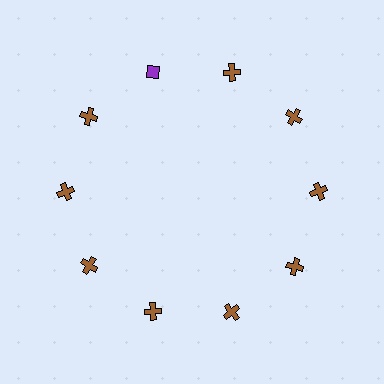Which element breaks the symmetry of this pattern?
The purple diamond at roughly the 11 o'clock position breaks the symmetry. All other shapes are brown crosses.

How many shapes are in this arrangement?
There are 10 shapes arranged in a ring pattern.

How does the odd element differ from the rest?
It differs in both color (purple instead of brown) and shape (diamond instead of cross).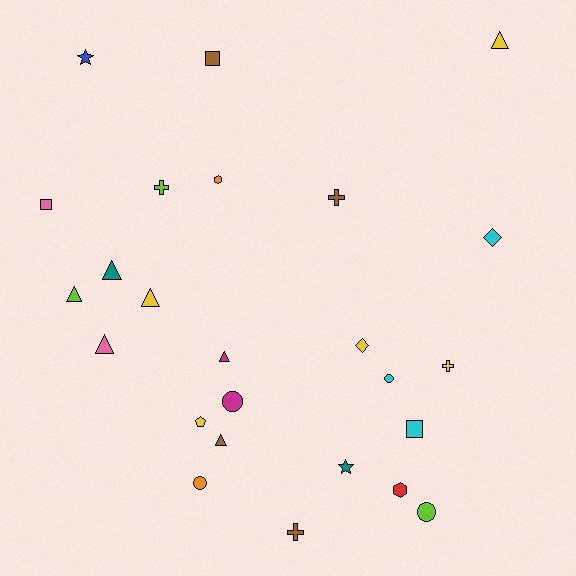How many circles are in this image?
There are 4 circles.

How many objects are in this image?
There are 25 objects.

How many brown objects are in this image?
There are 4 brown objects.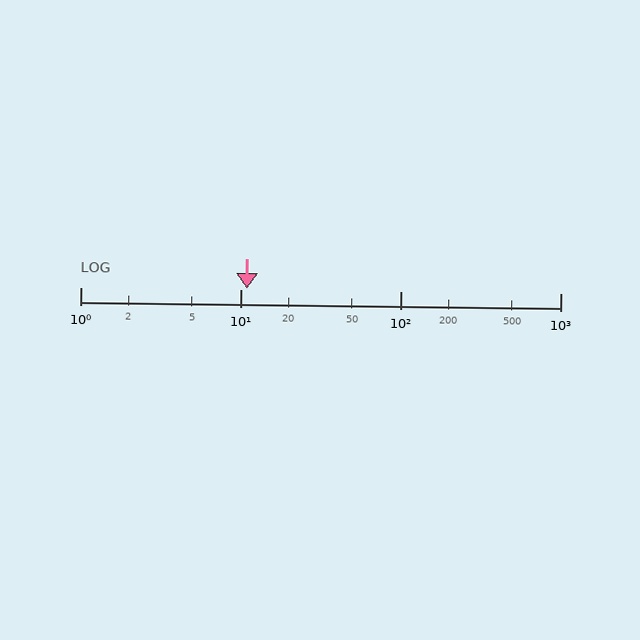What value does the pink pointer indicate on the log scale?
The pointer indicates approximately 11.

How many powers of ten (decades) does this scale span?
The scale spans 3 decades, from 1 to 1000.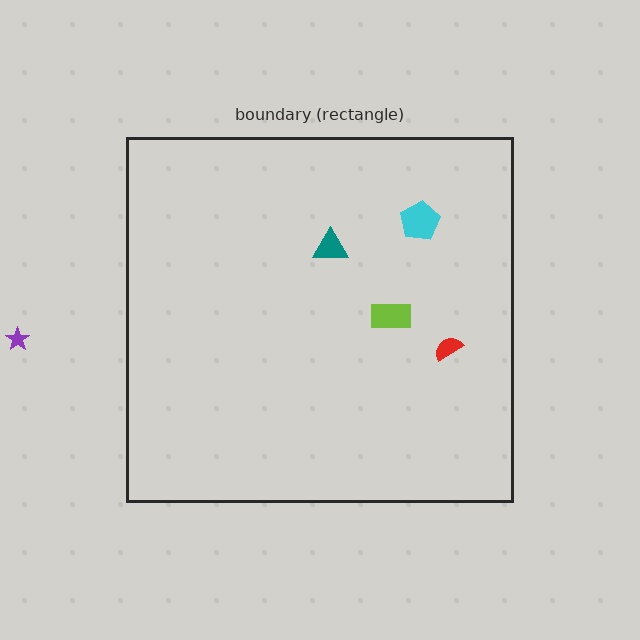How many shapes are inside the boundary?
4 inside, 1 outside.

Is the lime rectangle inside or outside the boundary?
Inside.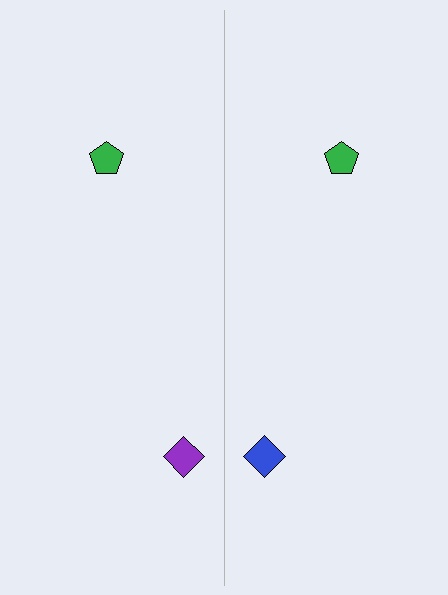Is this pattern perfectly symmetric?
No, the pattern is not perfectly symmetric. The blue diamond on the right side breaks the symmetry — its mirror counterpart is purple.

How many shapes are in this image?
There are 4 shapes in this image.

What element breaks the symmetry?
The blue diamond on the right side breaks the symmetry — its mirror counterpart is purple.